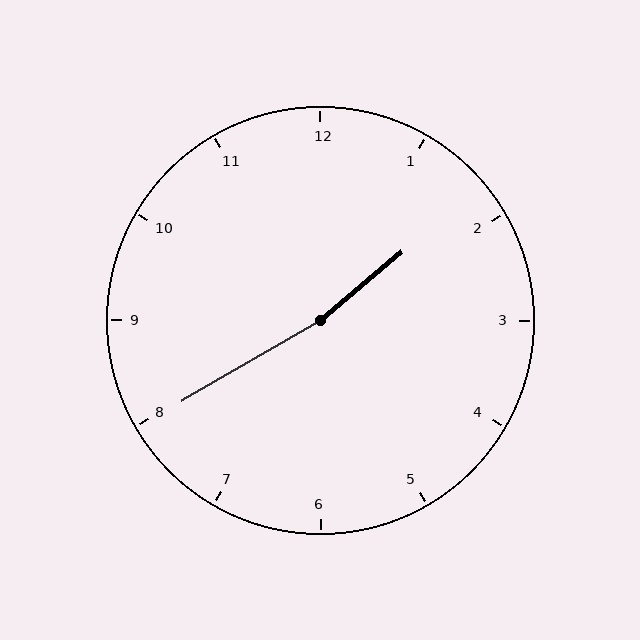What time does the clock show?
1:40.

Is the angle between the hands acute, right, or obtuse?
It is obtuse.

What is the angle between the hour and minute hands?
Approximately 170 degrees.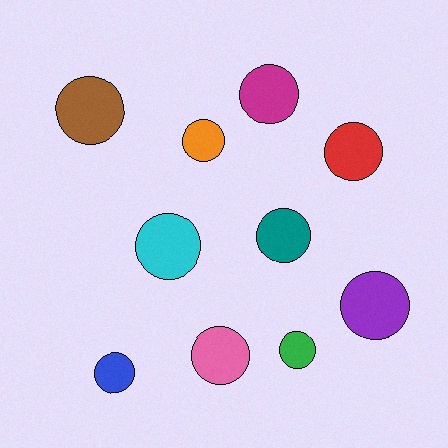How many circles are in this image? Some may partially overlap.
There are 10 circles.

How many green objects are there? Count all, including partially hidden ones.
There is 1 green object.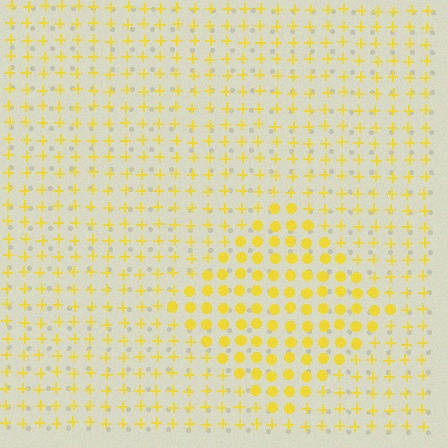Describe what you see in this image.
The image is filled with small yellow elements arranged in a uniform grid. A diamond-shaped region contains circles, while the surrounding area contains plus signs. The boundary is defined purely by the change in element shape.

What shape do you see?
I see a diamond.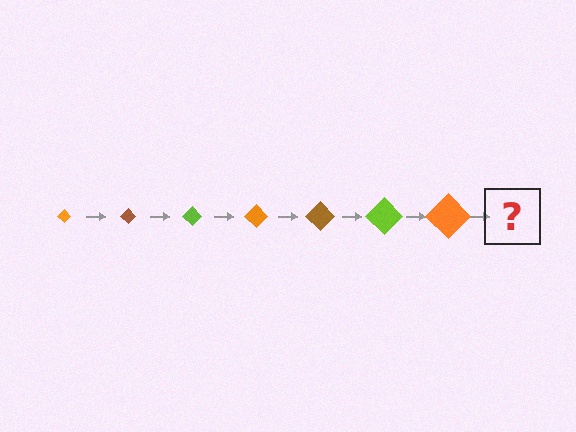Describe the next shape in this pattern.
It should be a brown diamond, larger than the previous one.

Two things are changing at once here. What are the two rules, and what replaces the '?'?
The two rules are that the diamond grows larger each step and the color cycles through orange, brown, and lime. The '?' should be a brown diamond, larger than the previous one.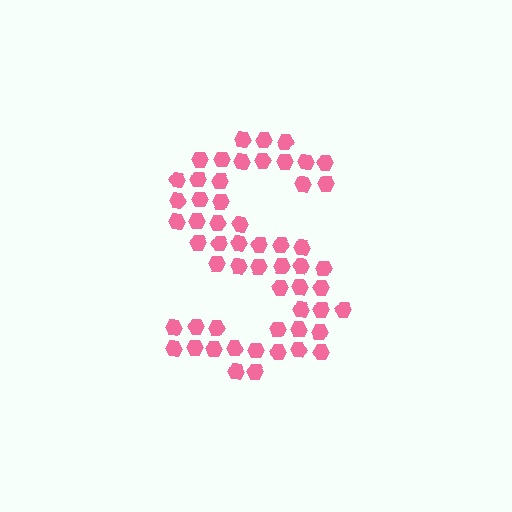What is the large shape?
The large shape is the letter S.